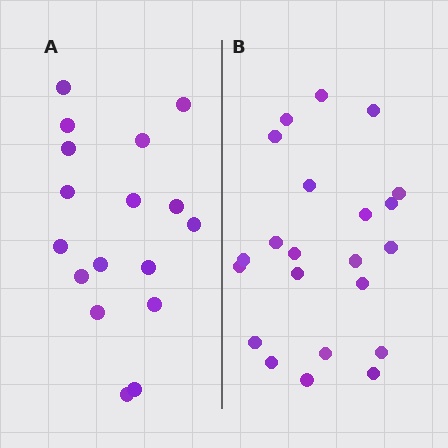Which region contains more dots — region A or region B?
Region B (the right region) has more dots.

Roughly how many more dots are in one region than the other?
Region B has about 5 more dots than region A.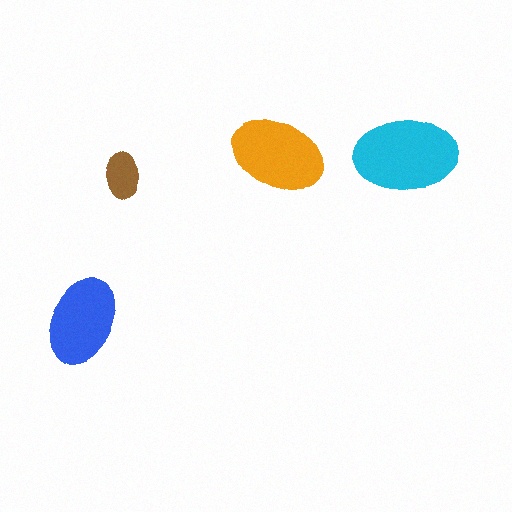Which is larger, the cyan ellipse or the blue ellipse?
The cyan one.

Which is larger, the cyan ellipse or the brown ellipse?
The cyan one.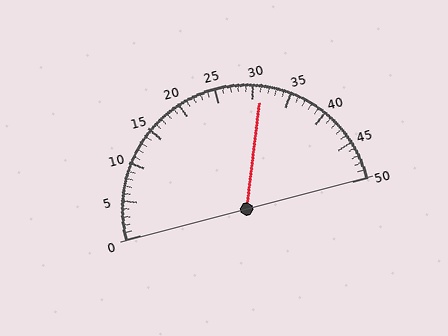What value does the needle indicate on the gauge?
The needle indicates approximately 31.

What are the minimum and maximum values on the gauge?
The gauge ranges from 0 to 50.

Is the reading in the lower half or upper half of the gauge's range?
The reading is in the upper half of the range (0 to 50).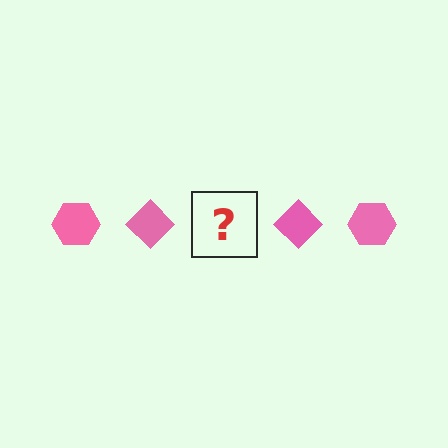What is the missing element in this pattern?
The missing element is a pink hexagon.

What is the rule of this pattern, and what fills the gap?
The rule is that the pattern cycles through hexagon, diamond shapes in pink. The gap should be filled with a pink hexagon.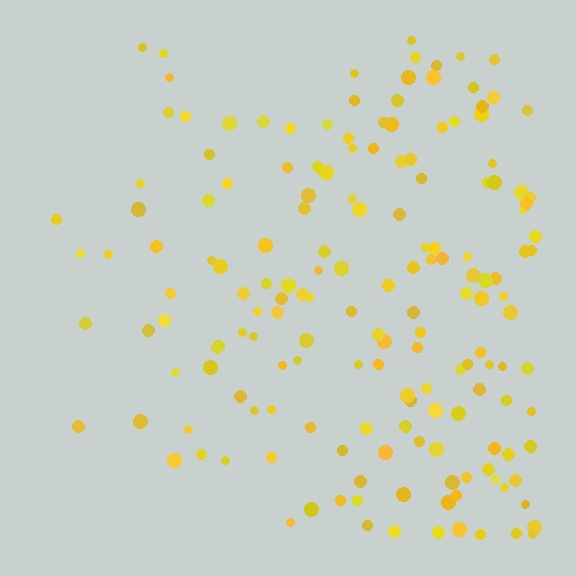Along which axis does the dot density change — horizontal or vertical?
Horizontal.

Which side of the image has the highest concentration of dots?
The right.